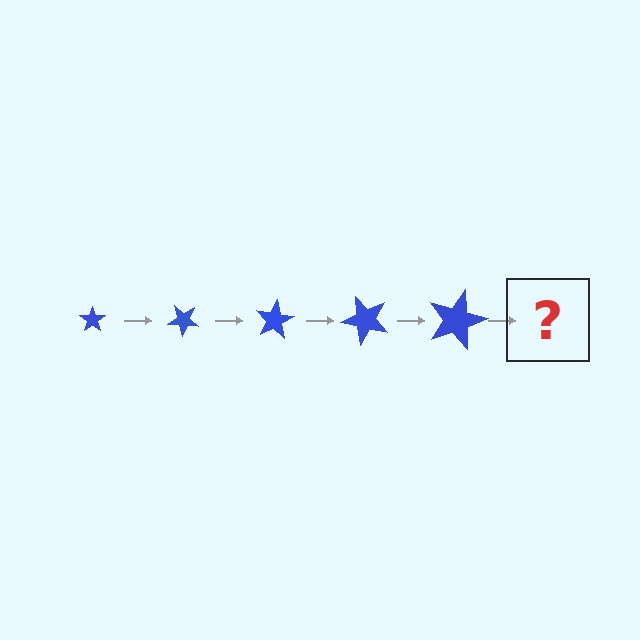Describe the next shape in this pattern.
It should be a star, larger than the previous one and rotated 200 degrees from the start.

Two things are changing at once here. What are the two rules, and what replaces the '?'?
The two rules are that the star grows larger each step and it rotates 40 degrees each step. The '?' should be a star, larger than the previous one and rotated 200 degrees from the start.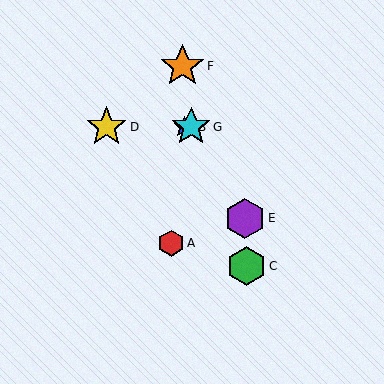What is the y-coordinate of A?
Object A is at y≈243.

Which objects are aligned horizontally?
Objects B, D, G are aligned horizontally.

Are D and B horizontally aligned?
Yes, both are at y≈127.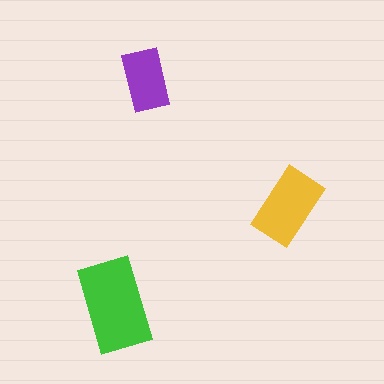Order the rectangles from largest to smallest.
the green one, the yellow one, the purple one.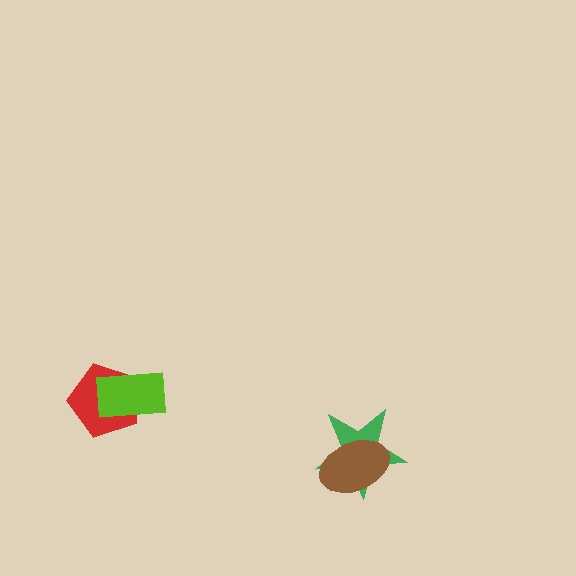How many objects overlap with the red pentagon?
1 object overlaps with the red pentagon.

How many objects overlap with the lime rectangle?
1 object overlaps with the lime rectangle.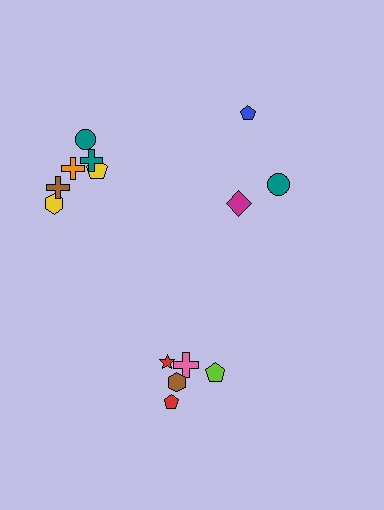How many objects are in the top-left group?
There are 6 objects.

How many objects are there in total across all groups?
There are 14 objects.